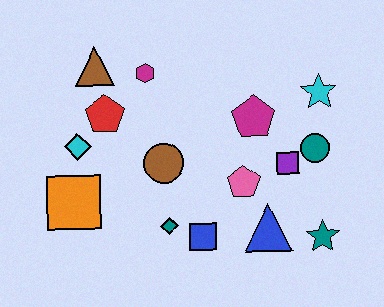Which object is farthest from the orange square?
The cyan star is farthest from the orange square.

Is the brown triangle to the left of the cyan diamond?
No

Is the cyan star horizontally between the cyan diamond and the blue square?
No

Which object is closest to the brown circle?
The teal diamond is closest to the brown circle.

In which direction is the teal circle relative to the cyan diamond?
The teal circle is to the right of the cyan diamond.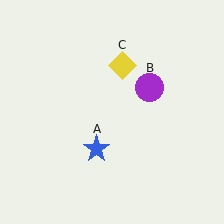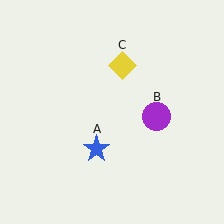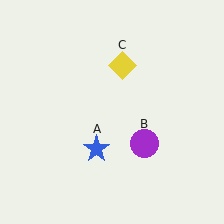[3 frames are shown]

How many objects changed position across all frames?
1 object changed position: purple circle (object B).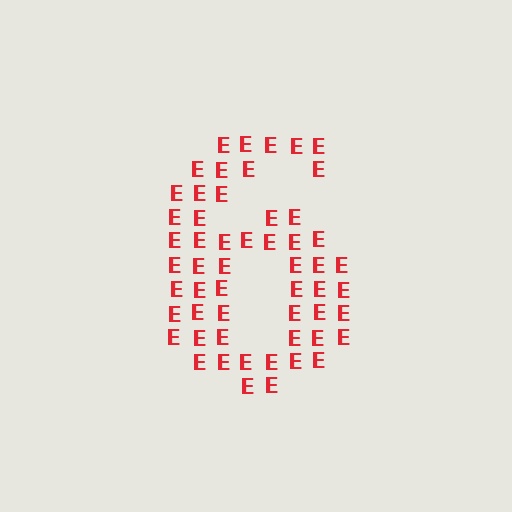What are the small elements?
The small elements are letter E's.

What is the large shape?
The large shape is the digit 6.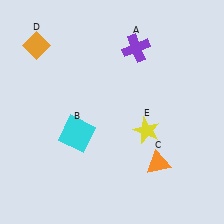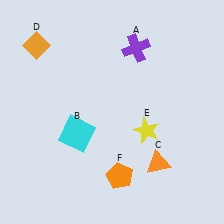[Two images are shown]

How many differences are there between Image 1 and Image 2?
There is 1 difference between the two images.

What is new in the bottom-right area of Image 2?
An orange pentagon (F) was added in the bottom-right area of Image 2.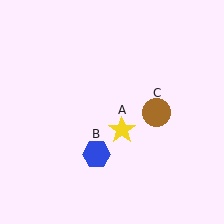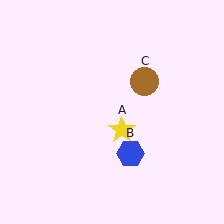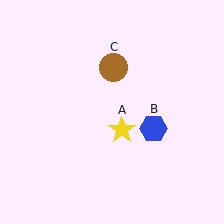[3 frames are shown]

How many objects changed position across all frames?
2 objects changed position: blue hexagon (object B), brown circle (object C).